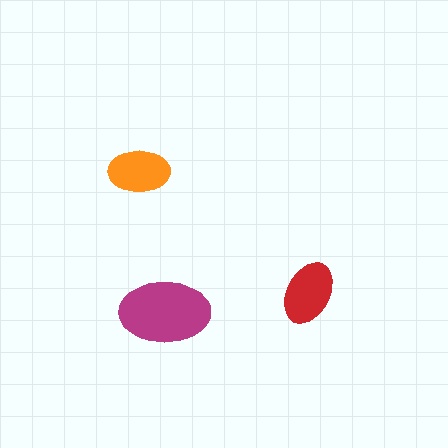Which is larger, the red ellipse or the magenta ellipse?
The magenta one.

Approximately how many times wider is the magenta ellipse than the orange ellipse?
About 1.5 times wider.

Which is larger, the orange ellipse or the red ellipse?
The red one.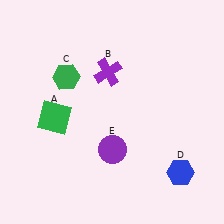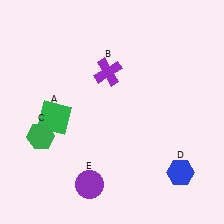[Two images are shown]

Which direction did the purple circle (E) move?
The purple circle (E) moved down.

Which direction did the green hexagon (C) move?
The green hexagon (C) moved down.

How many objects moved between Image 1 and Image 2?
2 objects moved between the two images.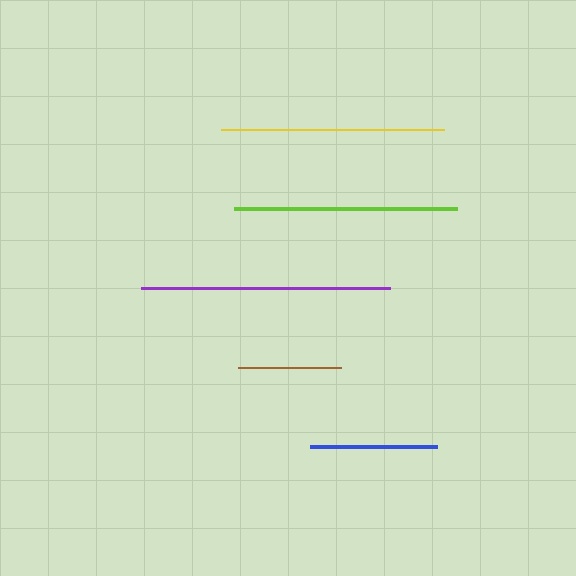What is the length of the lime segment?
The lime segment is approximately 222 pixels long.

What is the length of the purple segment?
The purple segment is approximately 248 pixels long.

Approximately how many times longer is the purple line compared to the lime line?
The purple line is approximately 1.1 times the length of the lime line.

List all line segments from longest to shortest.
From longest to shortest: purple, yellow, lime, blue, brown.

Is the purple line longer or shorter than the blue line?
The purple line is longer than the blue line.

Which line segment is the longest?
The purple line is the longest at approximately 248 pixels.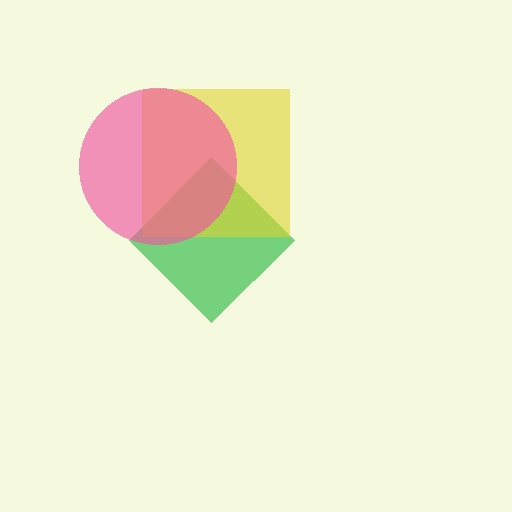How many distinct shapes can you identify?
There are 3 distinct shapes: a green diamond, a yellow square, a pink circle.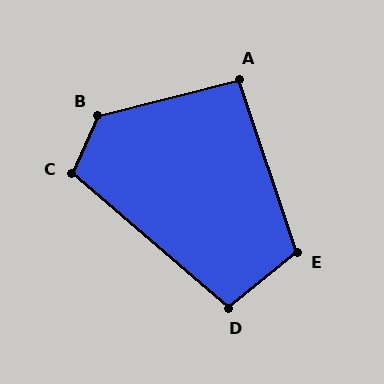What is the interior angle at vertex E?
Approximately 110 degrees (obtuse).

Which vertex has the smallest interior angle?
A, at approximately 95 degrees.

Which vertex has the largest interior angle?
B, at approximately 128 degrees.